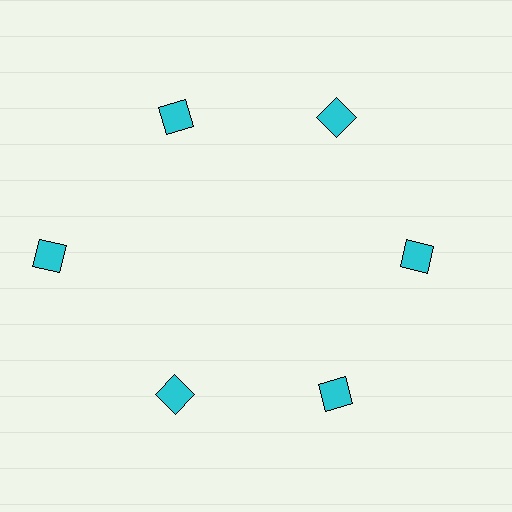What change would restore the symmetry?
The symmetry would be restored by moving it inward, back onto the ring so that all 6 diamonds sit at equal angles and equal distance from the center.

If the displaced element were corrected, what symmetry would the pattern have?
It would have 6-fold rotational symmetry — the pattern would map onto itself every 60 degrees.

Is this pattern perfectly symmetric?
No. The 6 cyan diamonds are arranged in a ring, but one element near the 9 o'clock position is pushed outward from the center, breaking the 6-fold rotational symmetry.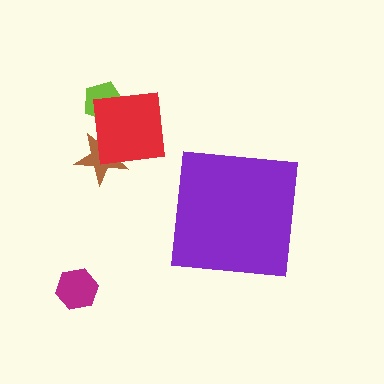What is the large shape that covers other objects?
A purple square.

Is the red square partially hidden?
No, the red square is fully visible.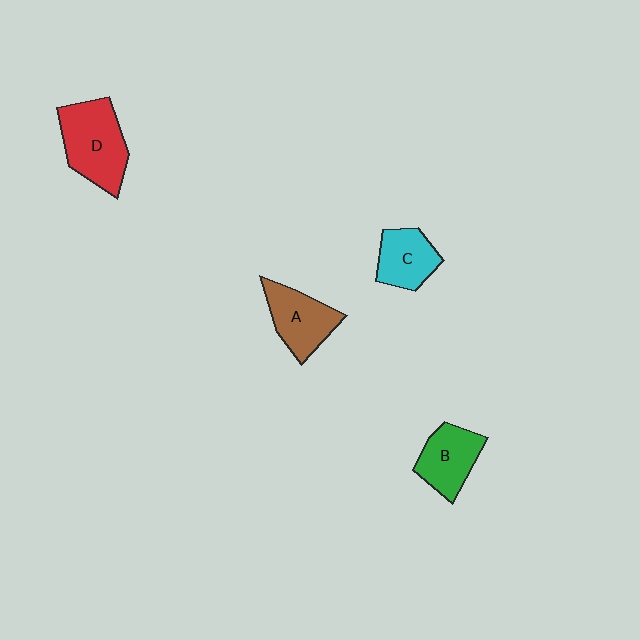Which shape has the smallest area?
Shape C (cyan).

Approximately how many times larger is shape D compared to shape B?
Approximately 1.4 times.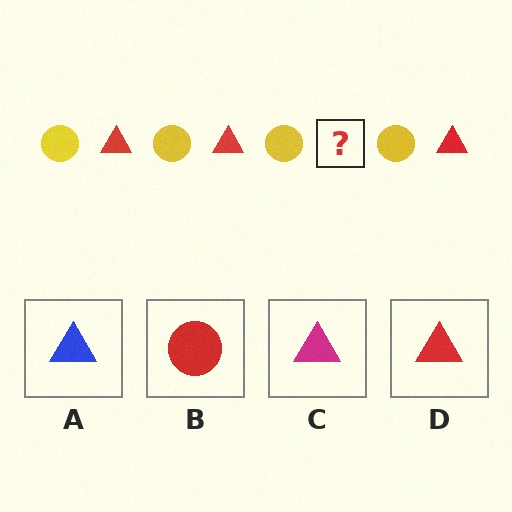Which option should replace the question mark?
Option D.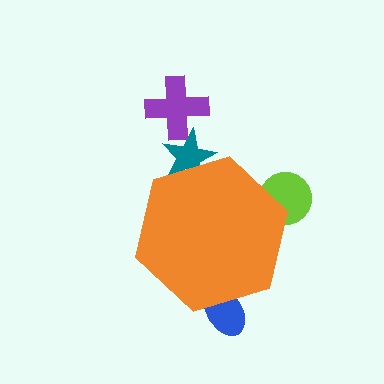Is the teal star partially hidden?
Yes, the teal star is partially hidden behind the orange hexagon.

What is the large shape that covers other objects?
An orange hexagon.